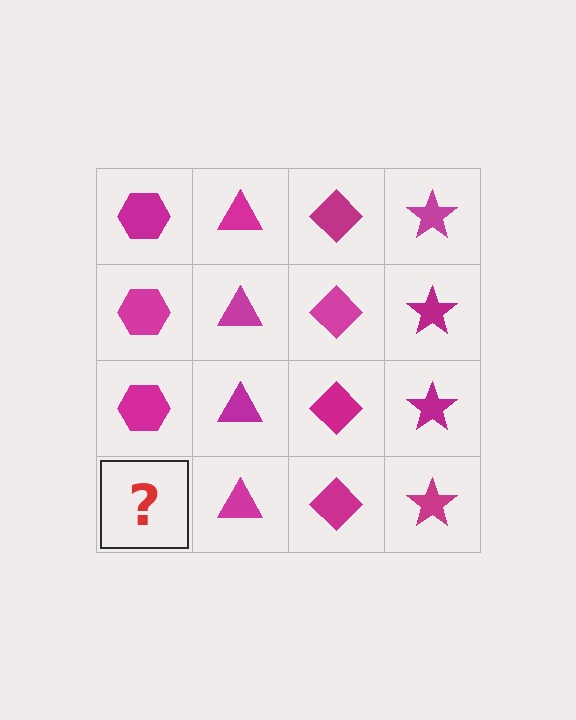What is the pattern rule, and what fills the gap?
The rule is that each column has a consistent shape. The gap should be filled with a magenta hexagon.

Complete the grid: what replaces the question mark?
The question mark should be replaced with a magenta hexagon.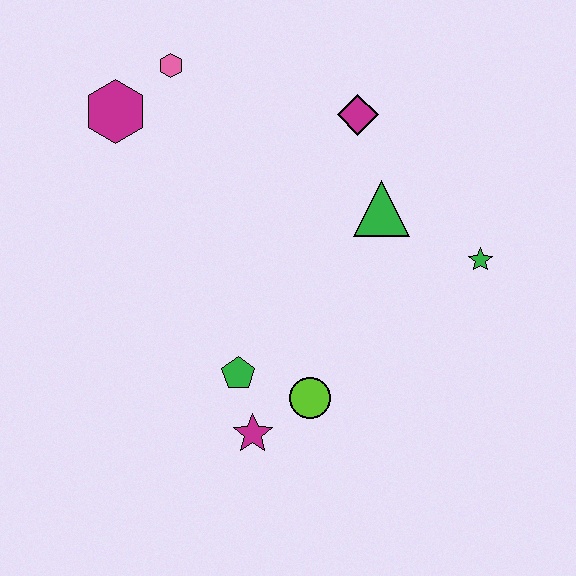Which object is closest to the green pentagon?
The magenta star is closest to the green pentagon.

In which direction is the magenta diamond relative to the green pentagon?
The magenta diamond is above the green pentagon.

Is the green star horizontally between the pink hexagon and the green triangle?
No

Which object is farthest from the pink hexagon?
The magenta star is farthest from the pink hexagon.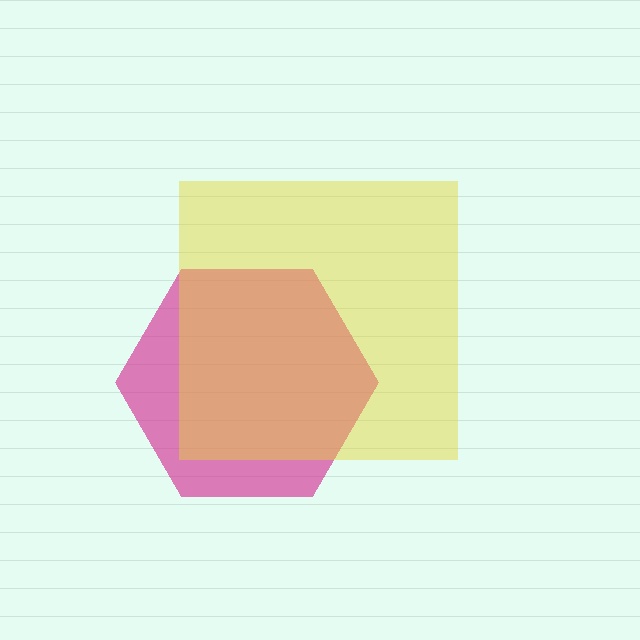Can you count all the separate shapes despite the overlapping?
Yes, there are 2 separate shapes.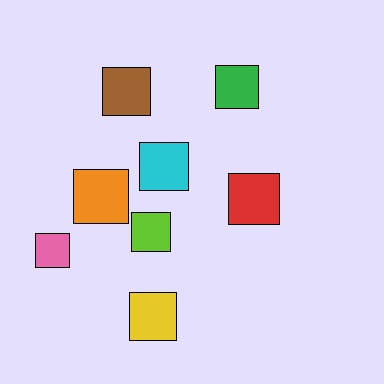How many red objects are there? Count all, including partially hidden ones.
There is 1 red object.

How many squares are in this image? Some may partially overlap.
There are 8 squares.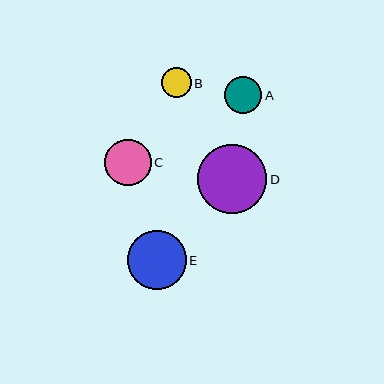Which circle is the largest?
Circle D is the largest with a size of approximately 69 pixels.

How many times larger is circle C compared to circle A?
Circle C is approximately 1.2 times the size of circle A.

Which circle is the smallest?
Circle B is the smallest with a size of approximately 30 pixels.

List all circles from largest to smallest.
From largest to smallest: D, E, C, A, B.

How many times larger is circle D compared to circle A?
Circle D is approximately 1.9 times the size of circle A.